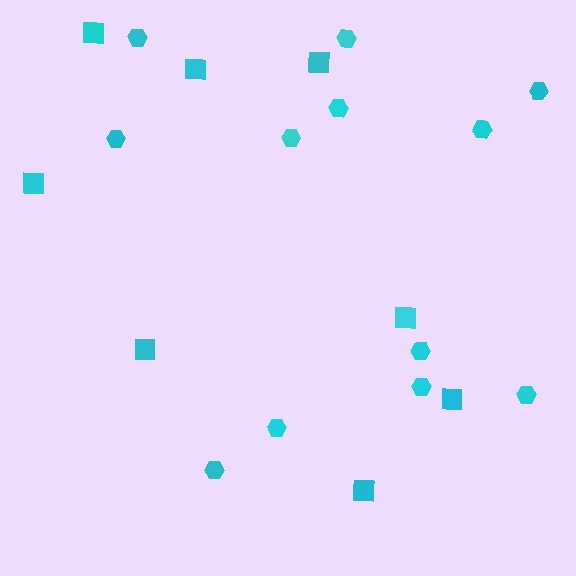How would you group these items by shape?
There are 2 groups: one group of hexagons (12) and one group of squares (8).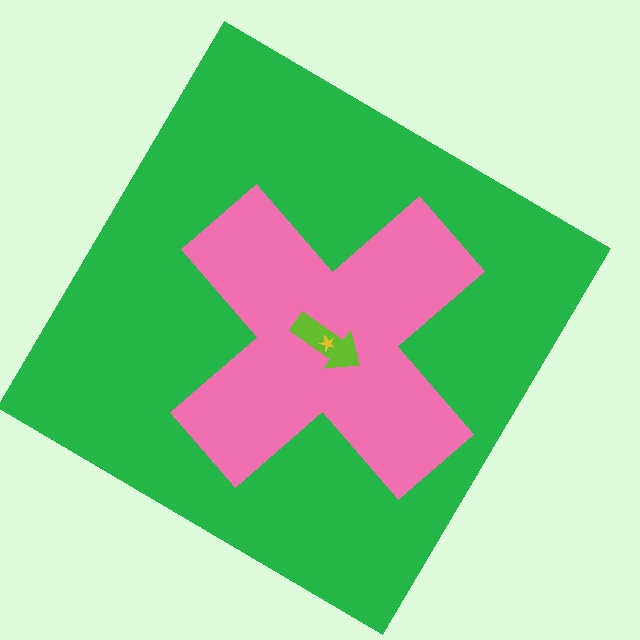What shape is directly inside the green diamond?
The pink cross.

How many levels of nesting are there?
4.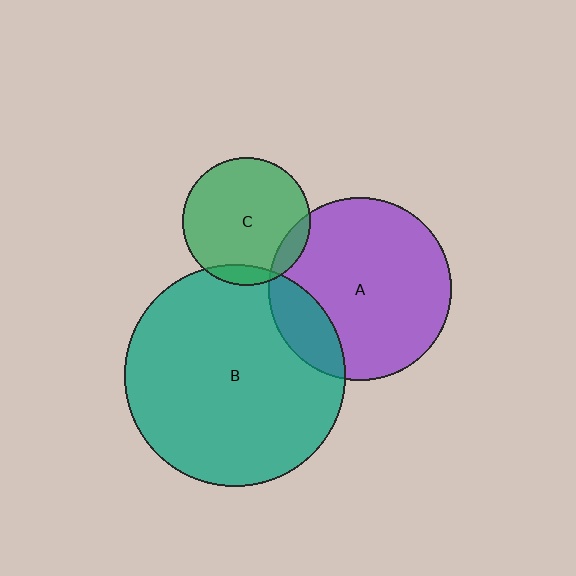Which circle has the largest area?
Circle B (teal).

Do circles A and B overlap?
Yes.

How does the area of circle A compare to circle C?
Approximately 2.0 times.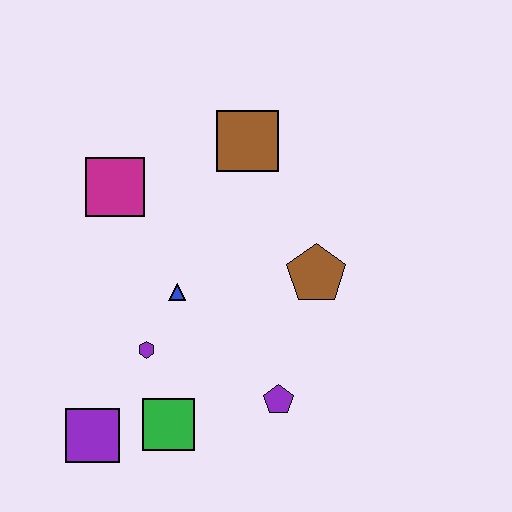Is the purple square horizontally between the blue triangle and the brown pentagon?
No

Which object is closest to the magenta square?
The blue triangle is closest to the magenta square.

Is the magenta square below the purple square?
No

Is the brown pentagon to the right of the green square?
Yes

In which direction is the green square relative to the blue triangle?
The green square is below the blue triangle.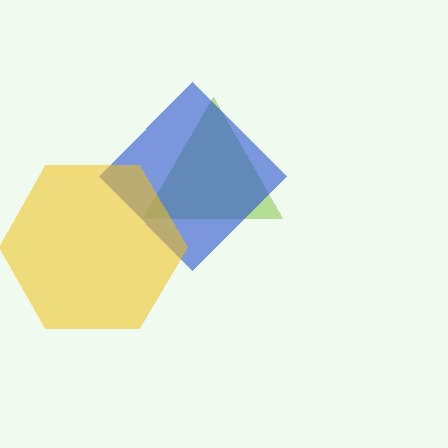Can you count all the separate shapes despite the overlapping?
Yes, there are 3 separate shapes.